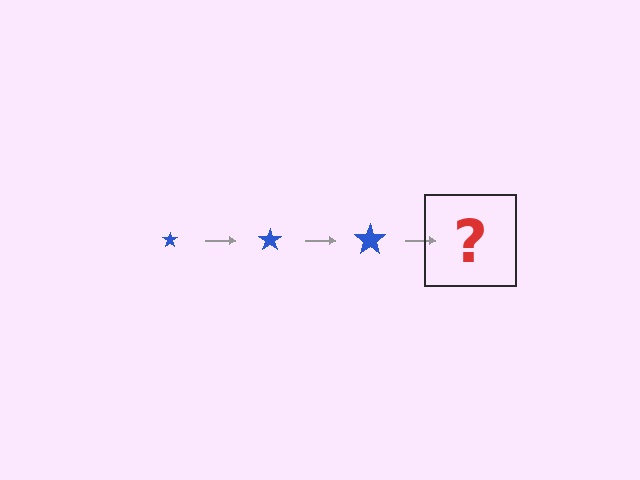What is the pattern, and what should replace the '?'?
The pattern is that the star gets progressively larger each step. The '?' should be a blue star, larger than the previous one.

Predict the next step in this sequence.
The next step is a blue star, larger than the previous one.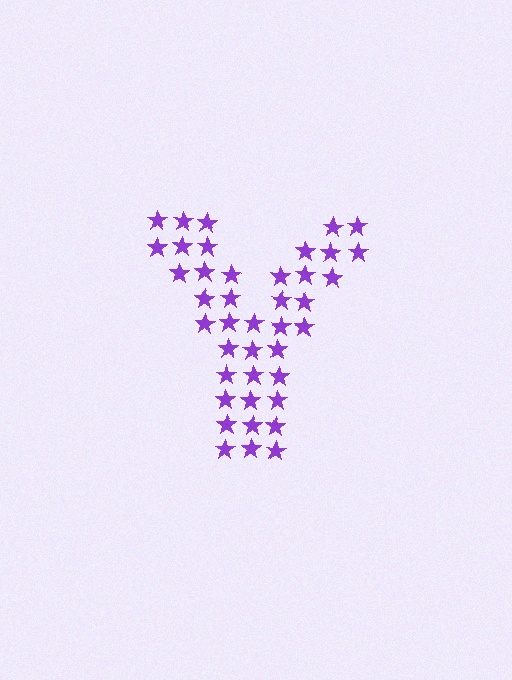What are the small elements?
The small elements are stars.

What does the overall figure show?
The overall figure shows the letter Y.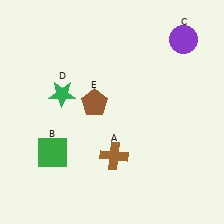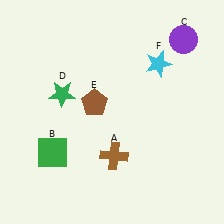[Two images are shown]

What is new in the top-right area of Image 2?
A cyan star (F) was added in the top-right area of Image 2.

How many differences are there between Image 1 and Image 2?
There is 1 difference between the two images.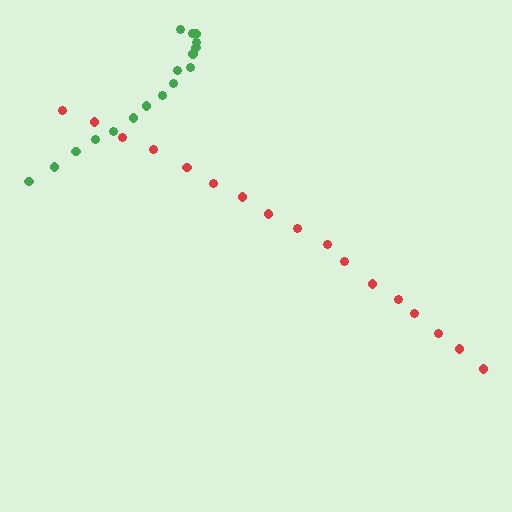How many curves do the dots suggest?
There are 2 distinct paths.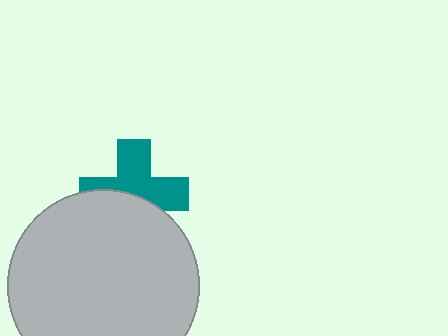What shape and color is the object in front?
The object in front is a light gray circle.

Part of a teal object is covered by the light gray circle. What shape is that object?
It is a cross.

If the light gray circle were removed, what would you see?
You would see the complete teal cross.